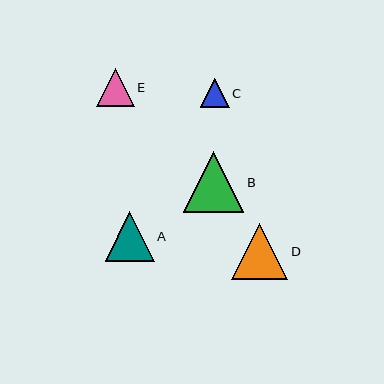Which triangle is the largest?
Triangle B is the largest with a size of approximately 61 pixels.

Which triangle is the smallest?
Triangle C is the smallest with a size of approximately 28 pixels.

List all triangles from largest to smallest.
From largest to smallest: B, D, A, E, C.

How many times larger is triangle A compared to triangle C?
Triangle A is approximately 1.7 times the size of triangle C.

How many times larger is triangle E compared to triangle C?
Triangle E is approximately 1.3 times the size of triangle C.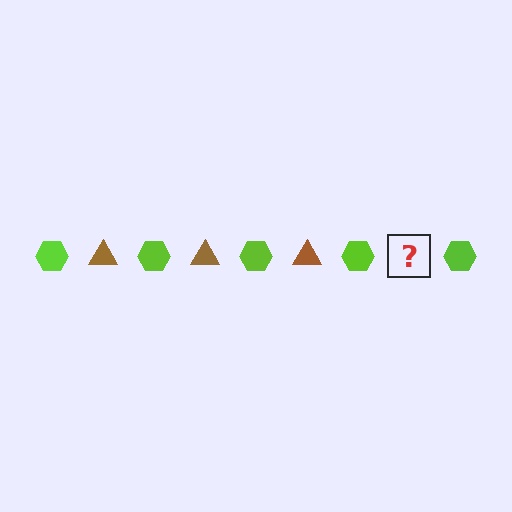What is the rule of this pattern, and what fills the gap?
The rule is that the pattern alternates between lime hexagon and brown triangle. The gap should be filled with a brown triangle.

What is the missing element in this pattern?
The missing element is a brown triangle.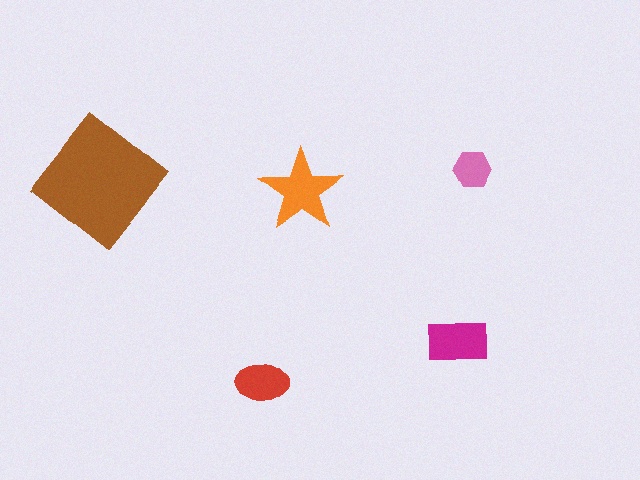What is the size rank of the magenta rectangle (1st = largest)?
3rd.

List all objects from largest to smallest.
The brown diamond, the orange star, the magenta rectangle, the red ellipse, the pink hexagon.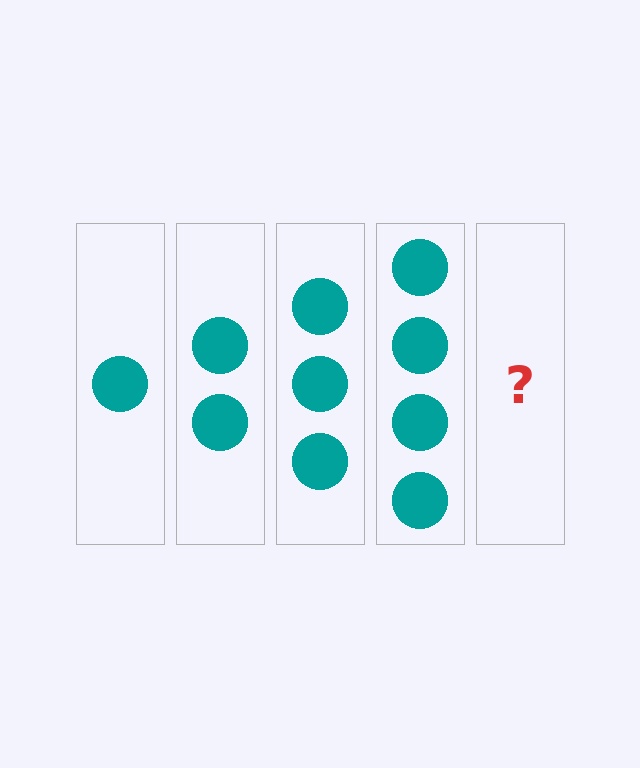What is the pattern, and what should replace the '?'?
The pattern is that each step adds one more circle. The '?' should be 5 circles.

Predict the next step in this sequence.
The next step is 5 circles.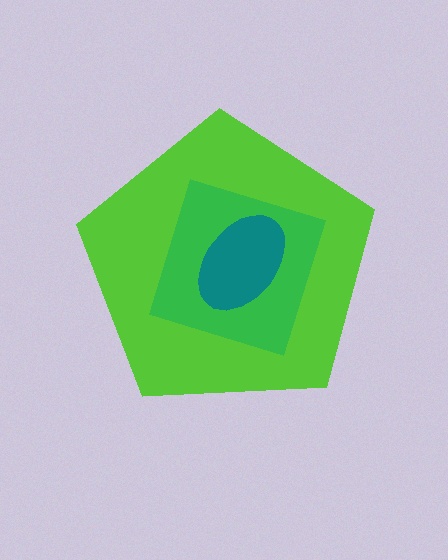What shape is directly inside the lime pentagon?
The green diamond.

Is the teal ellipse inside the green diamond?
Yes.